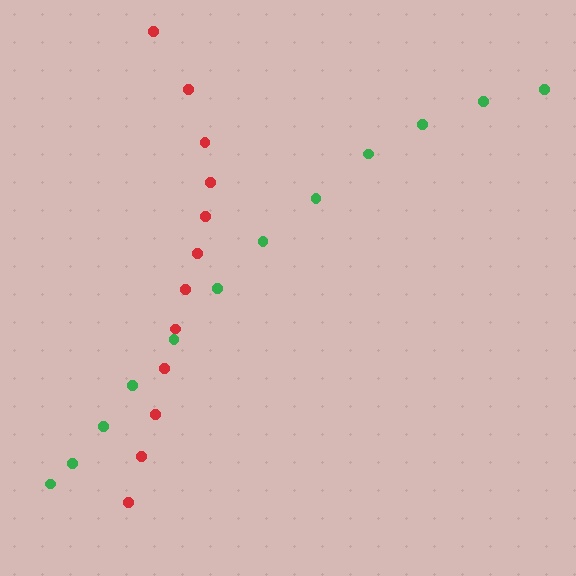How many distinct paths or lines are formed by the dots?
There are 2 distinct paths.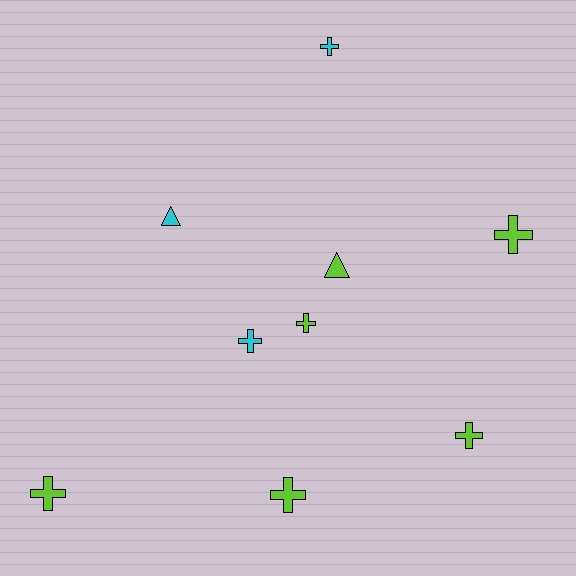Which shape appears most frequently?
Cross, with 7 objects.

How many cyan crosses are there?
There are 2 cyan crosses.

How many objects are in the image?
There are 9 objects.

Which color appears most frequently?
Lime, with 6 objects.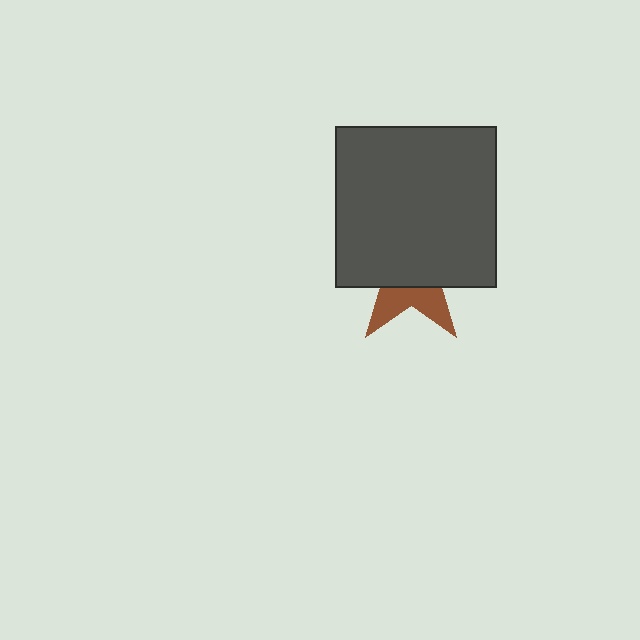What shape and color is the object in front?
The object in front is a dark gray square.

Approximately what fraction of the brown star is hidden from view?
Roughly 67% of the brown star is hidden behind the dark gray square.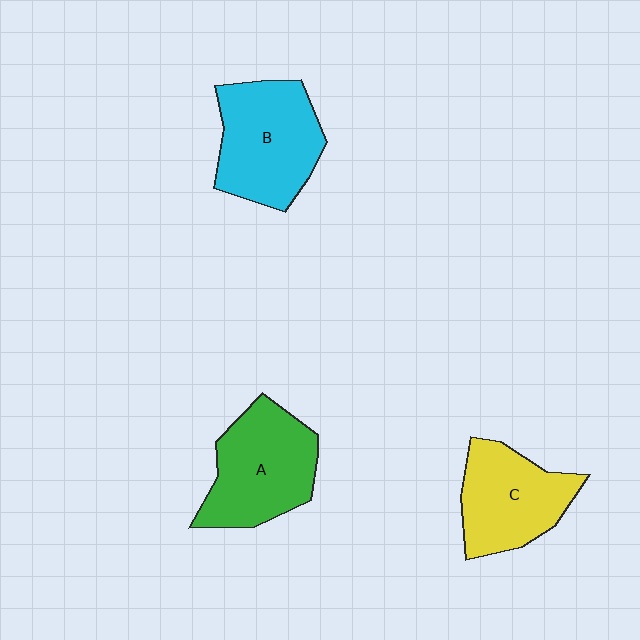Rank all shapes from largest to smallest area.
From largest to smallest: B (cyan), A (green), C (yellow).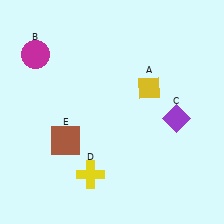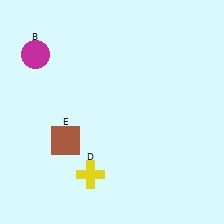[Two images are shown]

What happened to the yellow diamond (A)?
The yellow diamond (A) was removed in Image 2. It was in the top-right area of Image 1.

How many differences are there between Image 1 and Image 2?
There are 2 differences between the two images.